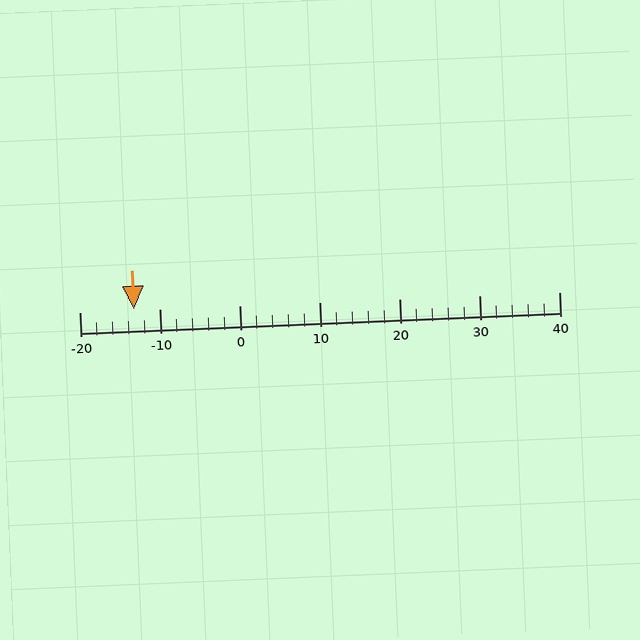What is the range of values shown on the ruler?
The ruler shows values from -20 to 40.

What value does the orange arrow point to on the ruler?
The orange arrow points to approximately -13.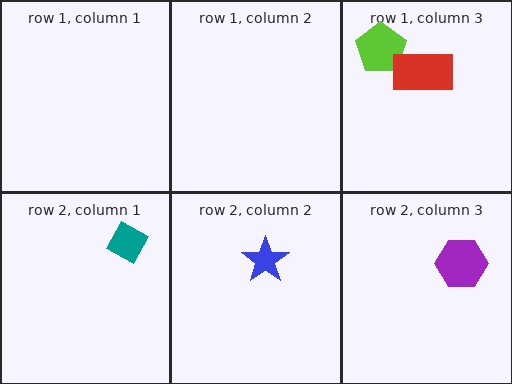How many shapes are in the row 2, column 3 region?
1.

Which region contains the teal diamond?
The row 2, column 1 region.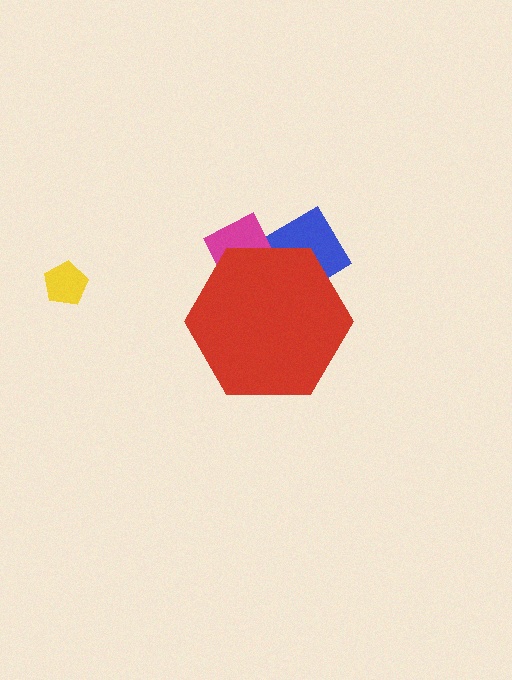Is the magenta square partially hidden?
Yes, the magenta square is partially hidden behind the red hexagon.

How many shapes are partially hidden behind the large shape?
2 shapes are partially hidden.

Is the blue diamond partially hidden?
Yes, the blue diamond is partially hidden behind the red hexagon.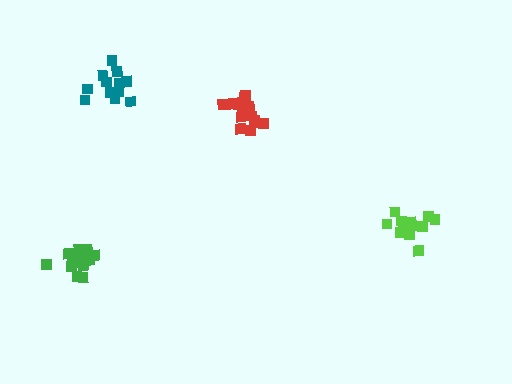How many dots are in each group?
Group 1: 14 dots, Group 2: 17 dots, Group 3: 12 dots, Group 4: 14 dots (57 total).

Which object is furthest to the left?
The green cluster is leftmost.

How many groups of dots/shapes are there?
There are 4 groups.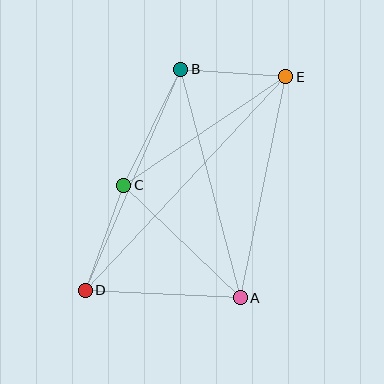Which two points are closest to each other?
Points B and E are closest to each other.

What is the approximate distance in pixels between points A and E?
The distance between A and E is approximately 225 pixels.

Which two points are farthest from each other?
Points D and E are farthest from each other.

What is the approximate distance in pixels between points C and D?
The distance between C and D is approximately 112 pixels.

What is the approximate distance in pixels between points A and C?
The distance between A and C is approximately 162 pixels.